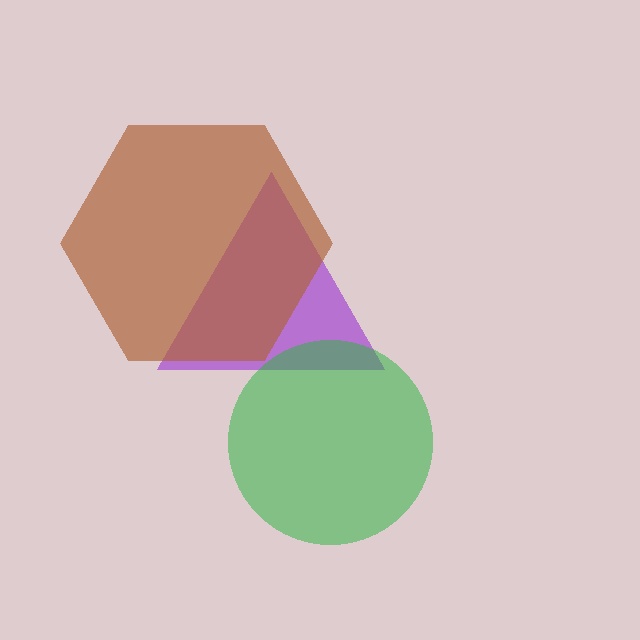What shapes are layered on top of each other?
The layered shapes are: a purple triangle, a green circle, a brown hexagon.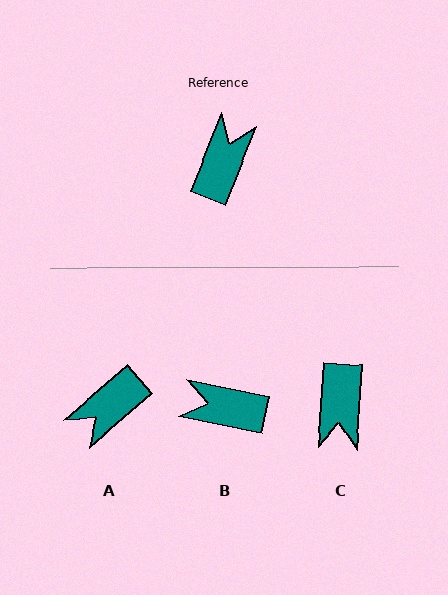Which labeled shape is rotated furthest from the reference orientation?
C, about 162 degrees away.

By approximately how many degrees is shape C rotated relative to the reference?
Approximately 162 degrees clockwise.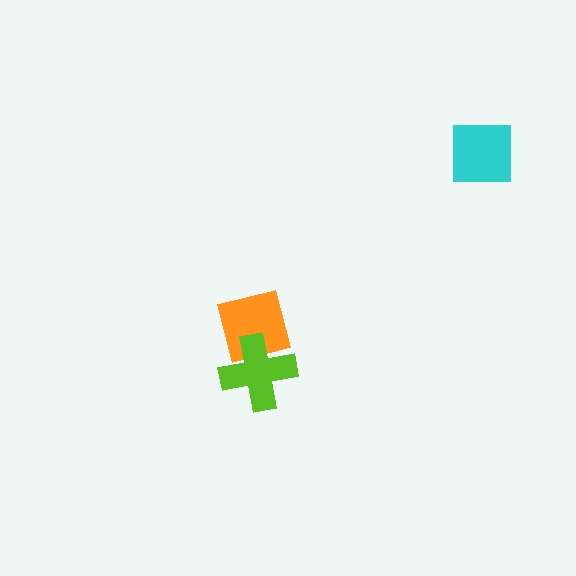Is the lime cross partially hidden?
No, no other shape covers it.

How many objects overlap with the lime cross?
1 object overlaps with the lime cross.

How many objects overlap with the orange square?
1 object overlaps with the orange square.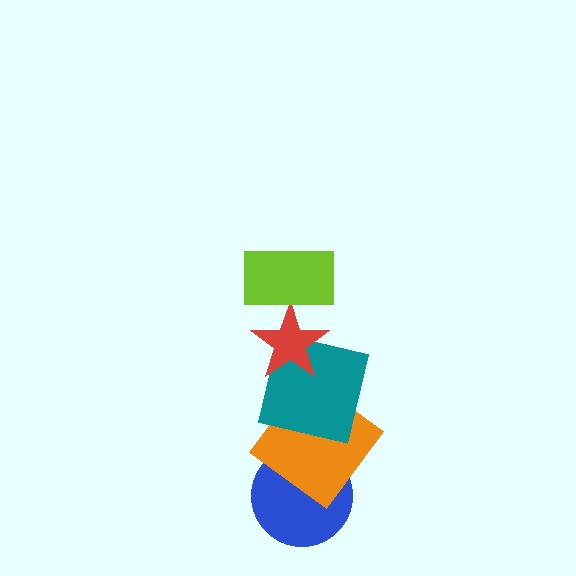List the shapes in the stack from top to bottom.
From top to bottom: the lime rectangle, the red star, the teal square, the orange diamond, the blue circle.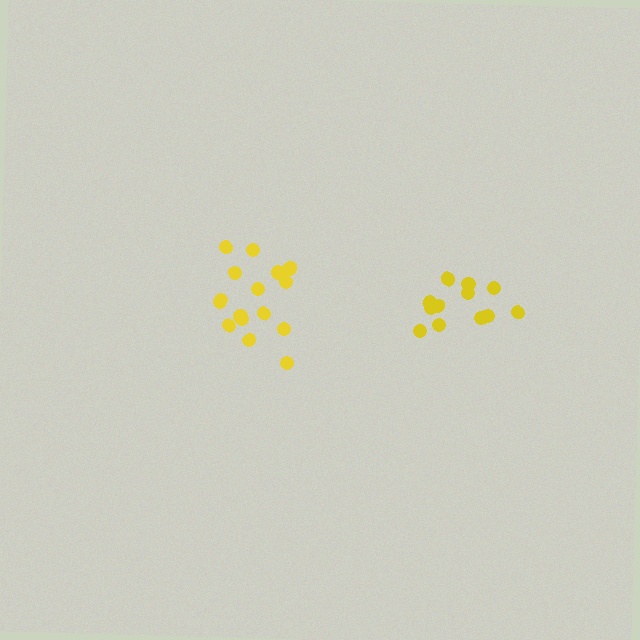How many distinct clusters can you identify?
There are 2 distinct clusters.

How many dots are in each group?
Group 1: 13 dots, Group 2: 16 dots (29 total).